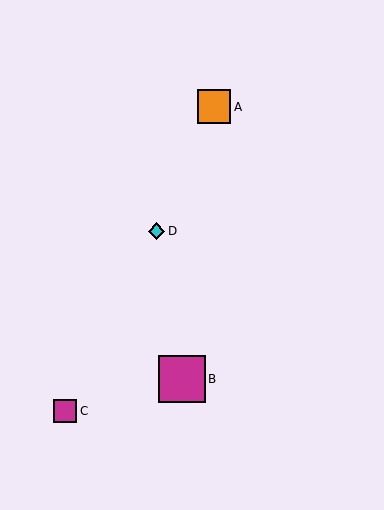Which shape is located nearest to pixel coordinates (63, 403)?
The magenta square (labeled C) at (65, 411) is nearest to that location.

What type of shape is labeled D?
Shape D is a cyan diamond.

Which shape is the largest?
The magenta square (labeled B) is the largest.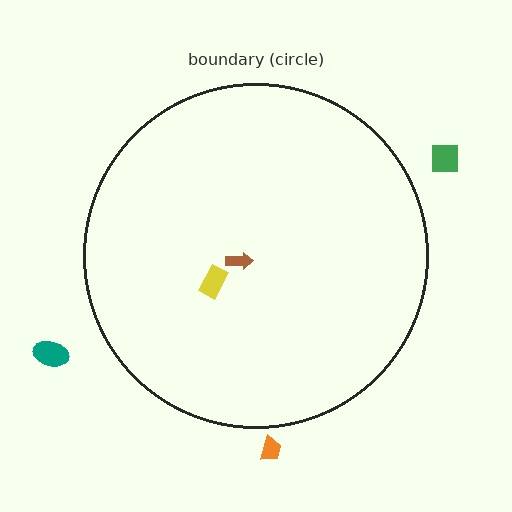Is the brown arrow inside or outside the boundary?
Inside.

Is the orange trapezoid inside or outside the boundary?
Outside.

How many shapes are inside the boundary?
2 inside, 3 outside.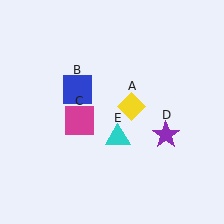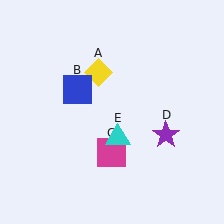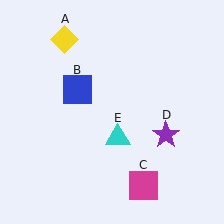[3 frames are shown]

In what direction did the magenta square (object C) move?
The magenta square (object C) moved down and to the right.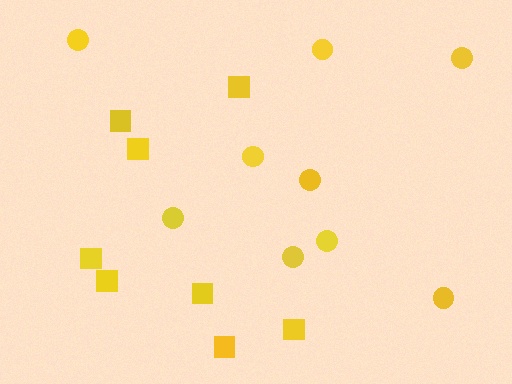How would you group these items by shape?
There are 2 groups: one group of circles (9) and one group of squares (8).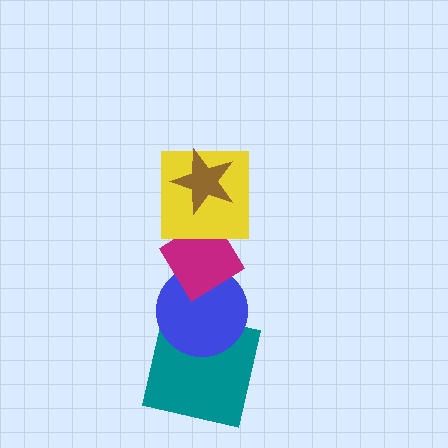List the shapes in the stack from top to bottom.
From top to bottom: the brown star, the yellow square, the magenta diamond, the blue circle, the teal square.